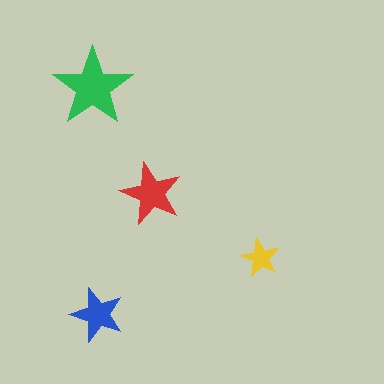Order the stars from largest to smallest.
the green one, the red one, the blue one, the yellow one.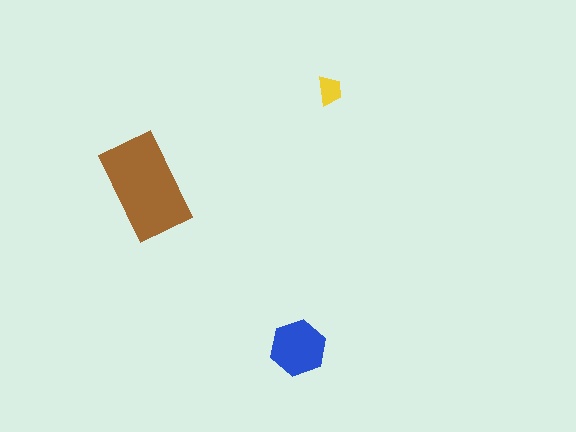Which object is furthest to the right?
The yellow trapezoid is rightmost.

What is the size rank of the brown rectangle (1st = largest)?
1st.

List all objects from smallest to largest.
The yellow trapezoid, the blue hexagon, the brown rectangle.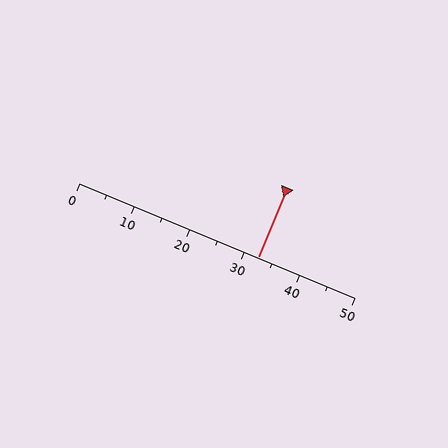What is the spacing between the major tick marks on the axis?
The major ticks are spaced 10 apart.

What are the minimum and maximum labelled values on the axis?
The axis runs from 0 to 50.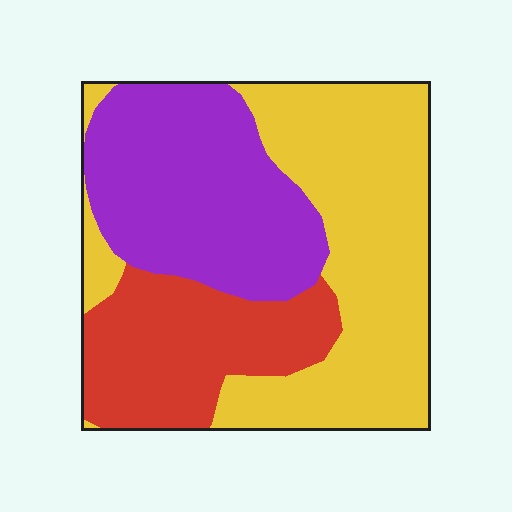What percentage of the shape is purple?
Purple takes up about one third (1/3) of the shape.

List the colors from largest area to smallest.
From largest to smallest: yellow, purple, red.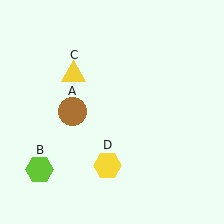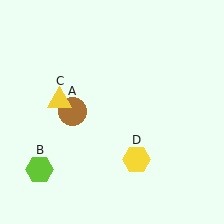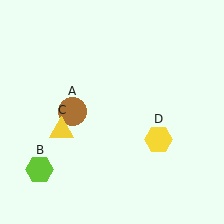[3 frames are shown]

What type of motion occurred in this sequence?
The yellow triangle (object C), yellow hexagon (object D) rotated counterclockwise around the center of the scene.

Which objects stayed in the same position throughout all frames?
Brown circle (object A) and lime hexagon (object B) remained stationary.